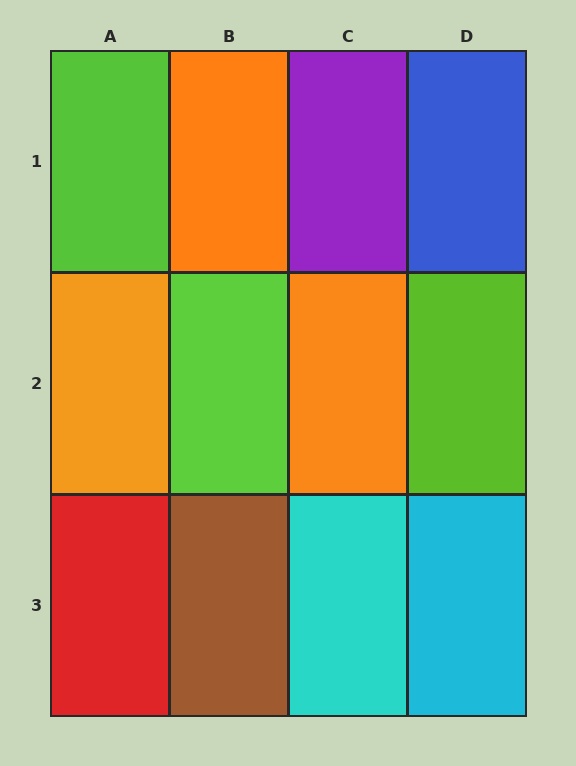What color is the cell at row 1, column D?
Blue.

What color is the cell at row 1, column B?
Orange.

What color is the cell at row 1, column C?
Purple.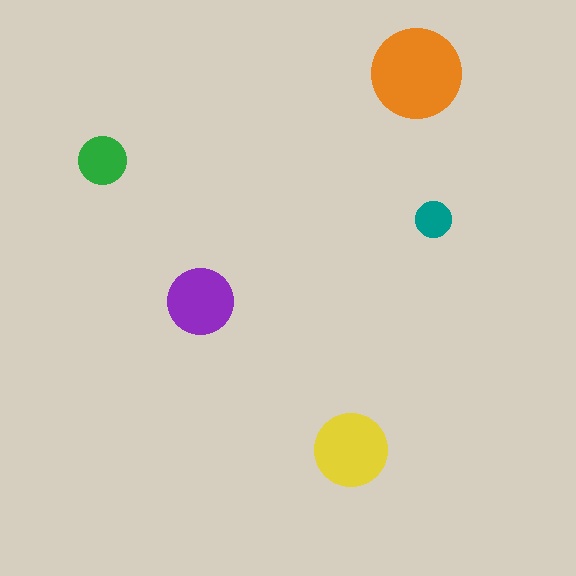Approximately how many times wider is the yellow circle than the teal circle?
About 2 times wider.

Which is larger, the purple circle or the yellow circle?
The yellow one.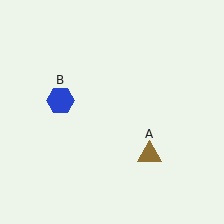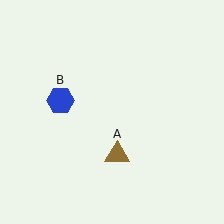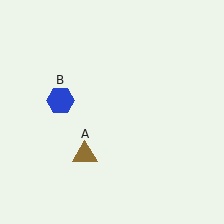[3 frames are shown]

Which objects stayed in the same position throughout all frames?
Blue hexagon (object B) remained stationary.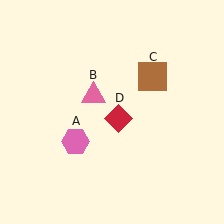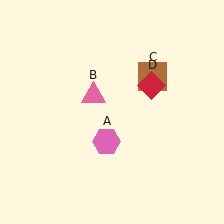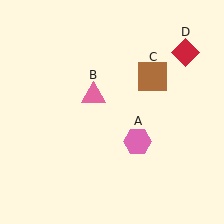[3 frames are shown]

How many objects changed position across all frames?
2 objects changed position: pink hexagon (object A), red diamond (object D).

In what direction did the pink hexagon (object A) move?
The pink hexagon (object A) moved right.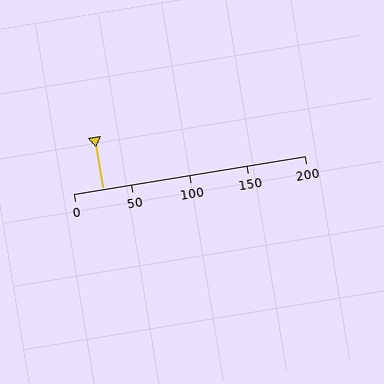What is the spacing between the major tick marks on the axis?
The major ticks are spaced 50 apart.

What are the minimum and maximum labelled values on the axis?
The axis runs from 0 to 200.